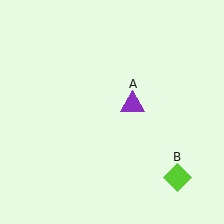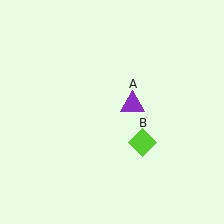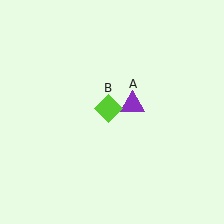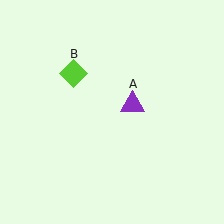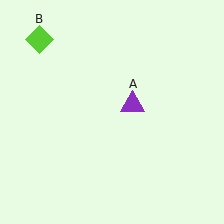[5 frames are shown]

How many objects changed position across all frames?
1 object changed position: lime diamond (object B).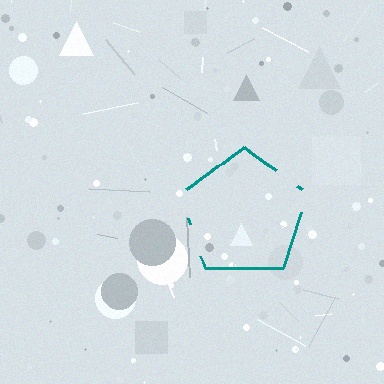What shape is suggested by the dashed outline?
The dashed outline suggests a pentagon.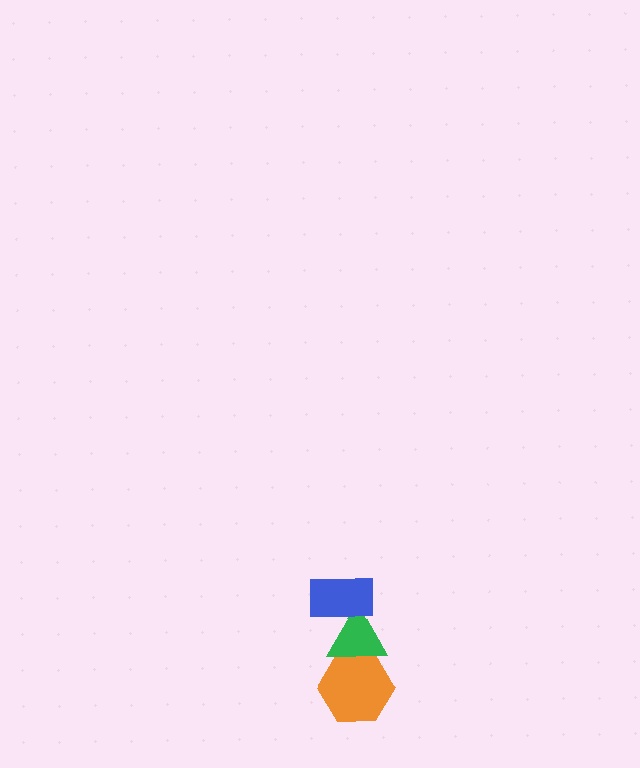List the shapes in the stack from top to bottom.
From top to bottom: the blue rectangle, the green triangle, the orange hexagon.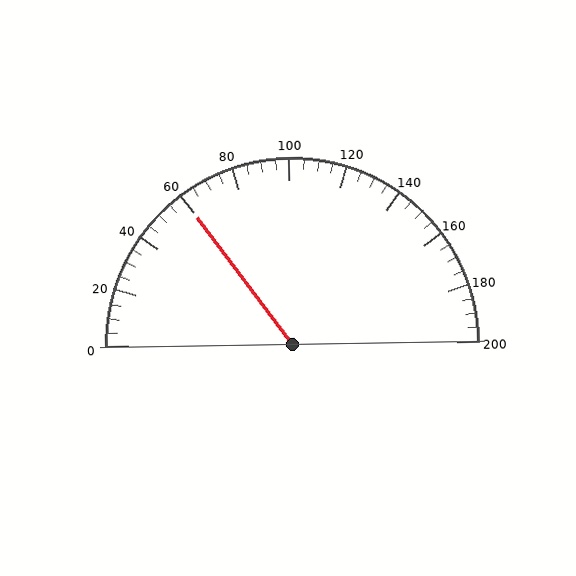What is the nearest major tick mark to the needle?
The nearest major tick mark is 60.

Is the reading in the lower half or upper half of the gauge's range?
The reading is in the lower half of the range (0 to 200).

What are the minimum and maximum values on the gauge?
The gauge ranges from 0 to 200.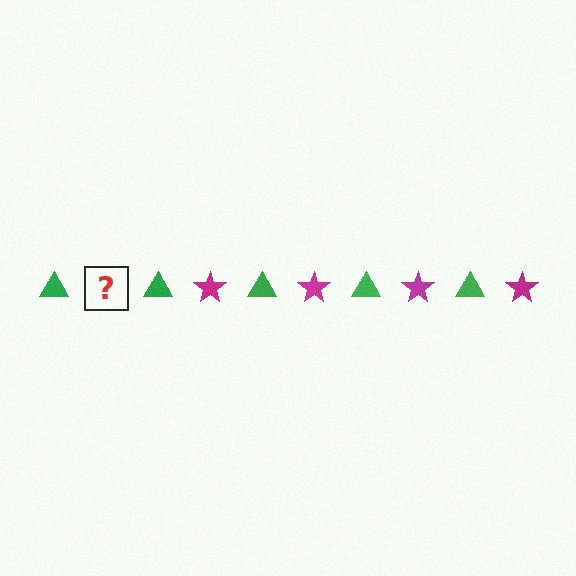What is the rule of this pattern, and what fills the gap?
The rule is that the pattern alternates between green triangle and magenta star. The gap should be filled with a magenta star.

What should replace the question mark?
The question mark should be replaced with a magenta star.